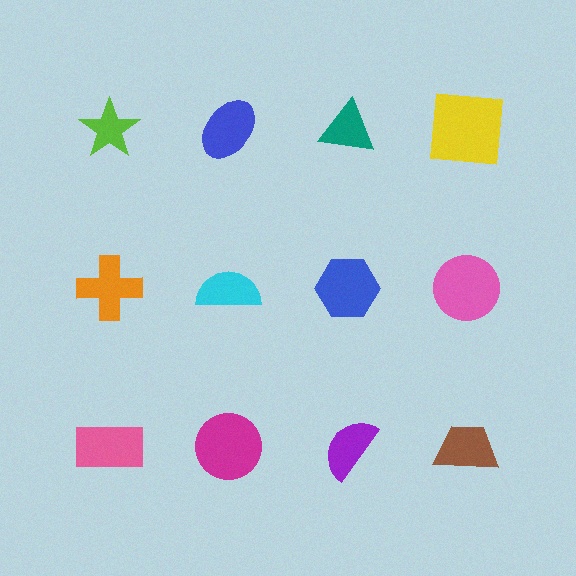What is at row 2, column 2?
A cyan semicircle.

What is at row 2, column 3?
A blue hexagon.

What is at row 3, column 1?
A pink rectangle.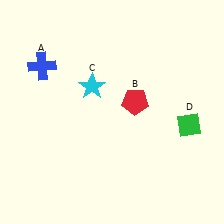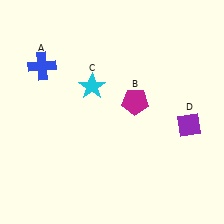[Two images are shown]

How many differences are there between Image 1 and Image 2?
There are 2 differences between the two images.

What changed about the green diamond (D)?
In Image 1, D is green. In Image 2, it changed to purple.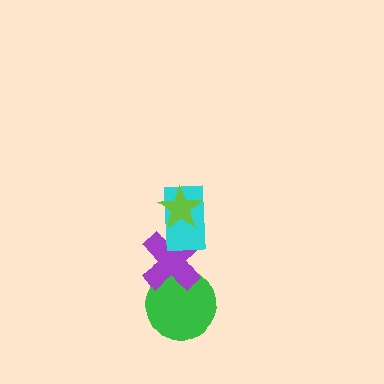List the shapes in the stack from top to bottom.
From top to bottom: the lime star, the cyan rectangle, the purple cross, the green circle.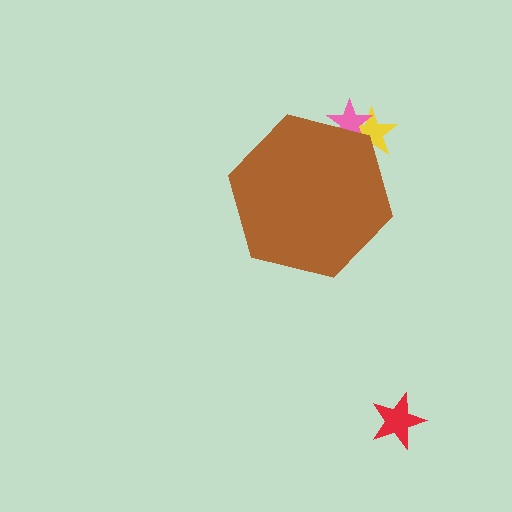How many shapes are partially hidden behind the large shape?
2 shapes are partially hidden.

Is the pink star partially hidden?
Yes, the pink star is partially hidden behind the brown hexagon.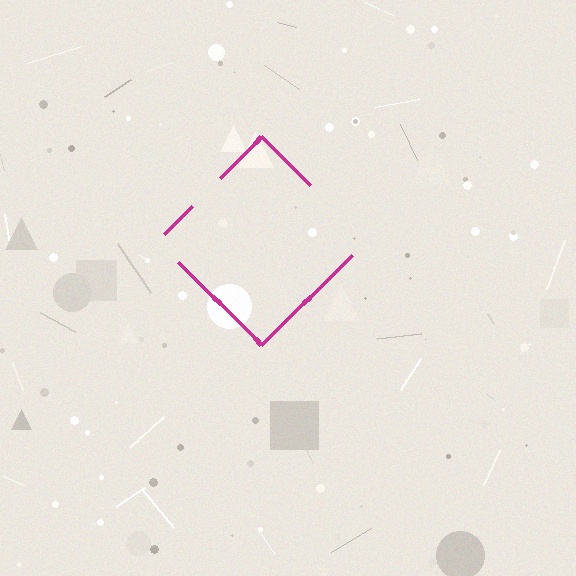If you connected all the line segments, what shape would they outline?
They would outline a diamond.